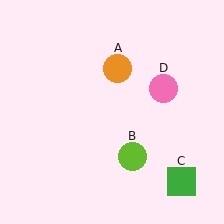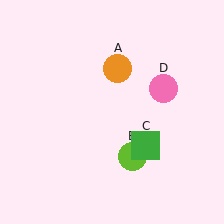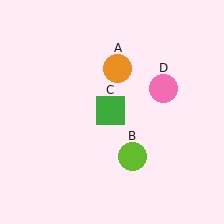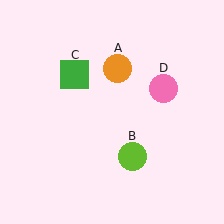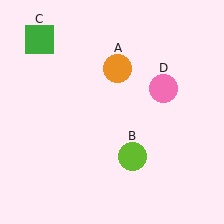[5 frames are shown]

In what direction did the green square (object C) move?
The green square (object C) moved up and to the left.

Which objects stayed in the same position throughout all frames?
Orange circle (object A) and lime circle (object B) and pink circle (object D) remained stationary.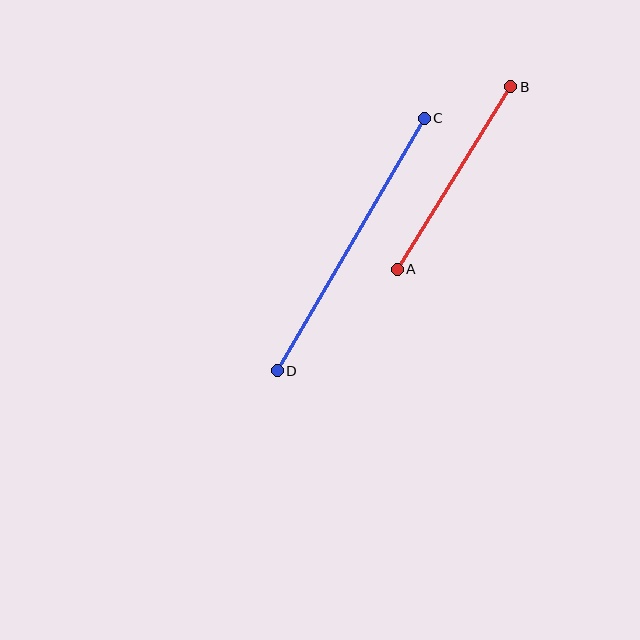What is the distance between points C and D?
The distance is approximately 292 pixels.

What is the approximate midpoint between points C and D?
The midpoint is at approximately (351, 245) pixels.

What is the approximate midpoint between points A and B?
The midpoint is at approximately (454, 178) pixels.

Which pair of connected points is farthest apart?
Points C and D are farthest apart.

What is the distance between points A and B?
The distance is approximately 215 pixels.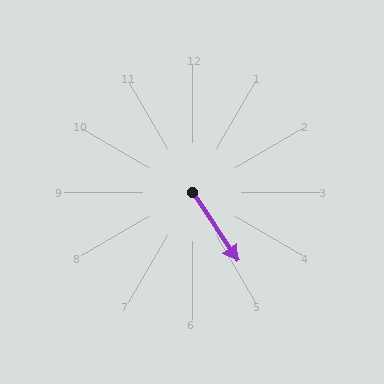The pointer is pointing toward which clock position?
Roughly 5 o'clock.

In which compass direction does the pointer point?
Southeast.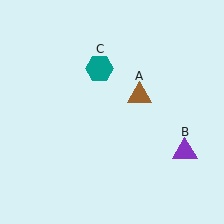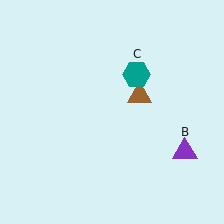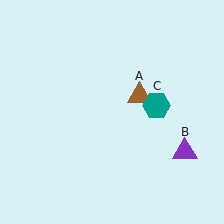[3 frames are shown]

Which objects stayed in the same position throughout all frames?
Brown triangle (object A) and purple triangle (object B) remained stationary.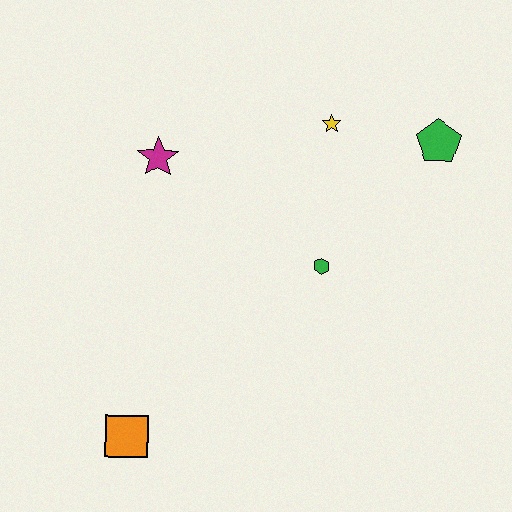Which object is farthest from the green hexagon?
The orange square is farthest from the green hexagon.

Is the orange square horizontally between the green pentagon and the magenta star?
No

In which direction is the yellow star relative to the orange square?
The yellow star is above the orange square.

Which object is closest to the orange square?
The green hexagon is closest to the orange square.